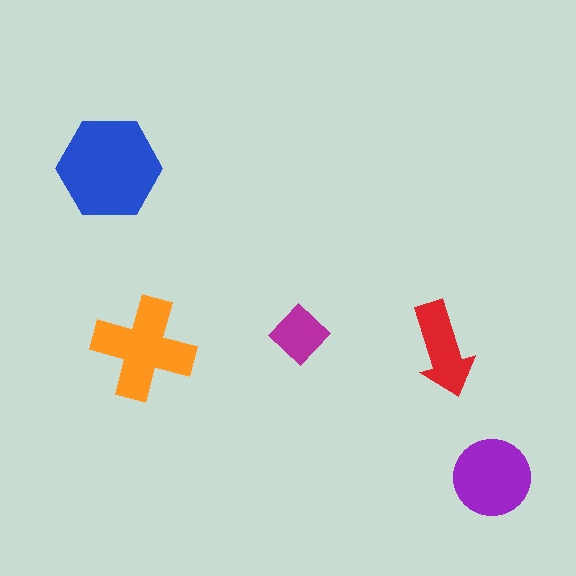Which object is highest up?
The blue hexagon is topmost.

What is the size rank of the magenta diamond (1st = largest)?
5th.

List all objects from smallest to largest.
The magenta diamond, the red arrow, the purple circle, the orange cross, the blue hexagon.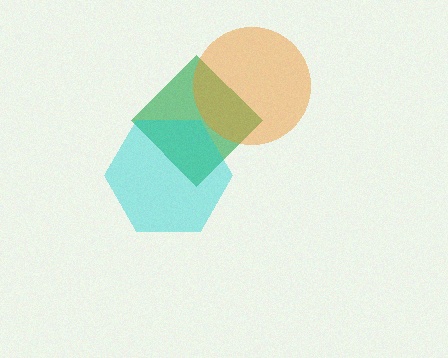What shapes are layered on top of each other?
The layered shapes are: a green diamond, a cyan hexagon, an orange circle.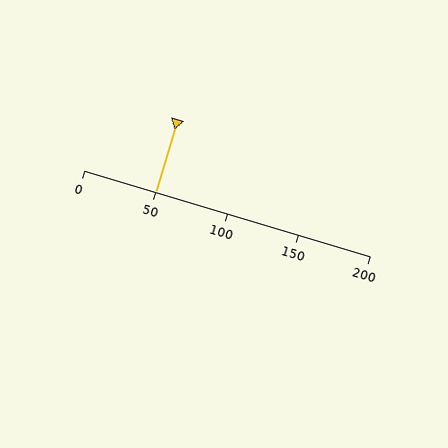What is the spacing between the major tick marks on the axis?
The major ticks are spaced 50 apart.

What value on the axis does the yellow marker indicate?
The marker indicates approximately 50.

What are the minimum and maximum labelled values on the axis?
The axis runs from 0 to 200.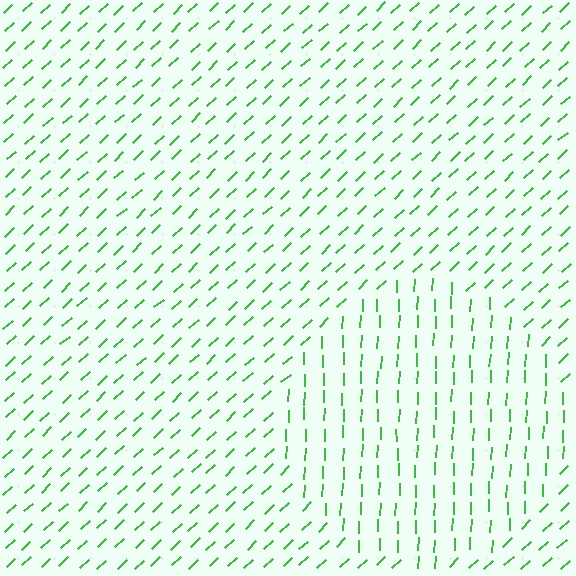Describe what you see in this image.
The image is filled with small green line segments. A circle region in the image has lines oriented differently from the surrounding lines, creating a visible texture boundary.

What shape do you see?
I see a circle.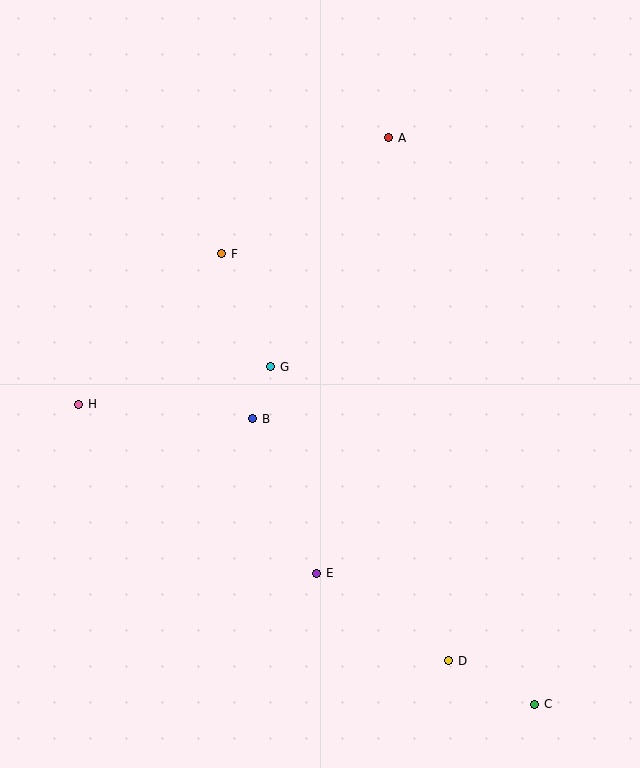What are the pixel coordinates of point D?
Point D is at (449, 661).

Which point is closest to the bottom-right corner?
Point C is closest to the bottom-right corner.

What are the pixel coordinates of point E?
Point E is at (317, 573).